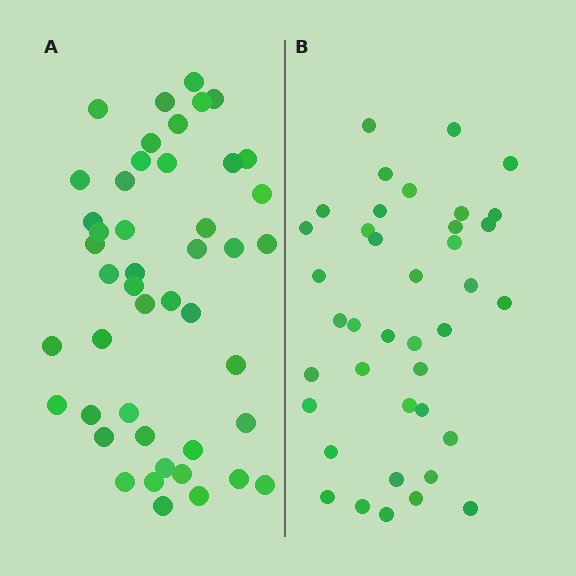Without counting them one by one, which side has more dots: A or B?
Region A (the left region) has more dots.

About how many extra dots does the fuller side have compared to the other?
Region A has roughly 8 or so more dots than region B.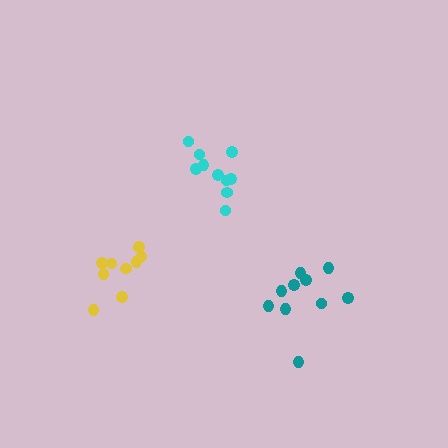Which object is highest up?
The cyan cluster is topmost.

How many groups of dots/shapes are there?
There are 3 groups.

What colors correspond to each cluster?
The clusters are colored: teal, cyan, yellow.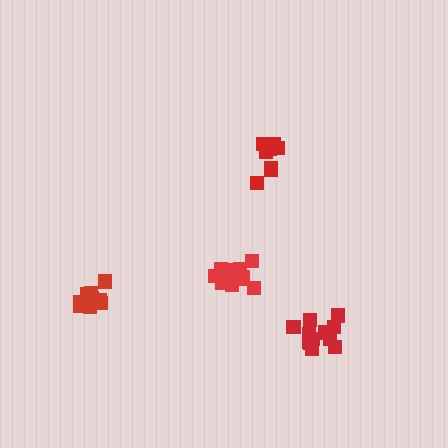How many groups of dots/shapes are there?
There are 4 groups.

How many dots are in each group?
Group 1: 12 dots, Group 2: 10 dots, Group 3: 8 dots, Group 4: 11 dots (41 total).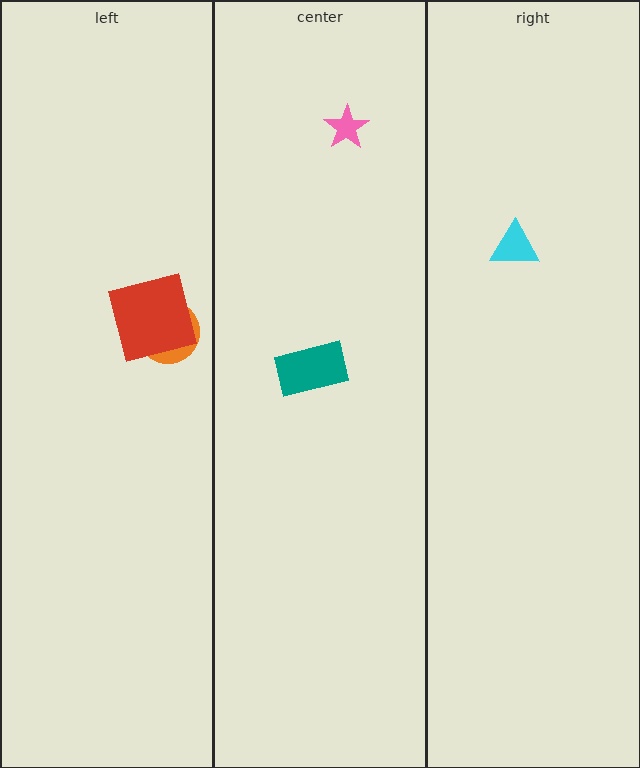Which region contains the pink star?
The center region.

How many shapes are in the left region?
2.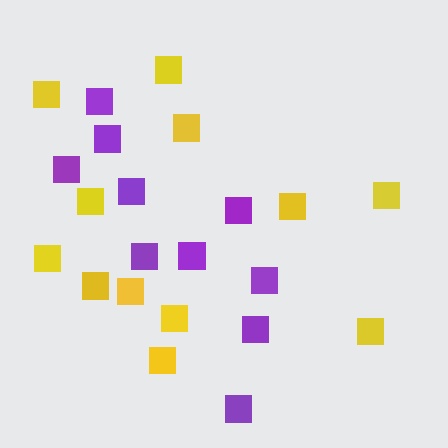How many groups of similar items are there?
There are 2 groups: one group of purple squares (10) and one group of yellow squares (12).